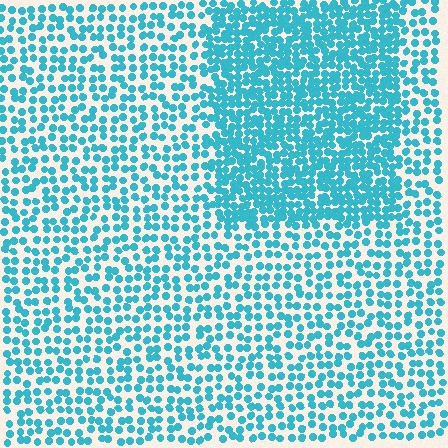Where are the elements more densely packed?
The elements are more densely packed inside the rectangle boundary.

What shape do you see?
I see a rectangle.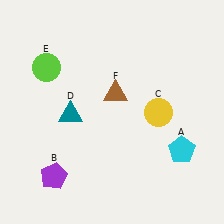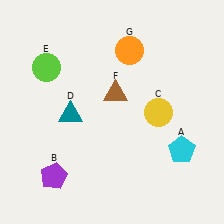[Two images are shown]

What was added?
An orange circle (G) was added in Image 2.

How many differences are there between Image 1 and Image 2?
There is 1 difference between the two images.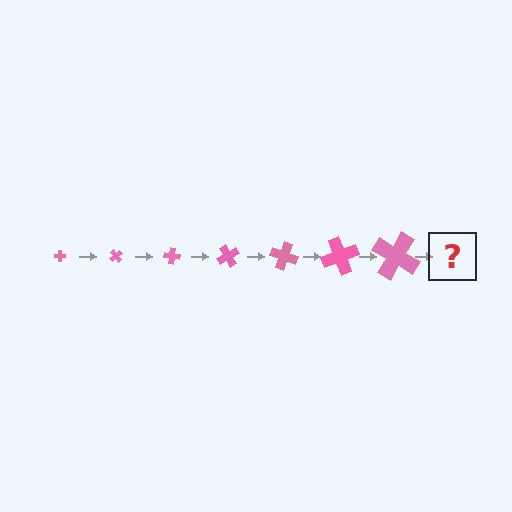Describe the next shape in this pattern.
It should be a cross, larger than the previous one and rotated 350 degrees from the start.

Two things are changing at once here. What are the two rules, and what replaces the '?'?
The two rules are that the cross grows larger each step and it rotates 50 degrees each step. The '?' should be a cross, larger than the previous one and rotated 350 degrees from the start.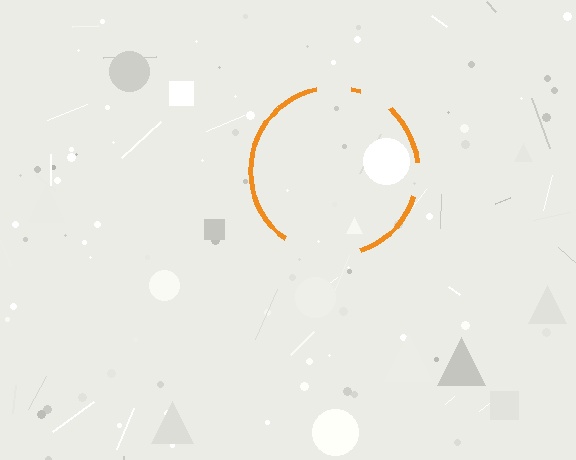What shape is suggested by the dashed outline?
The dashed outline suggests a circle.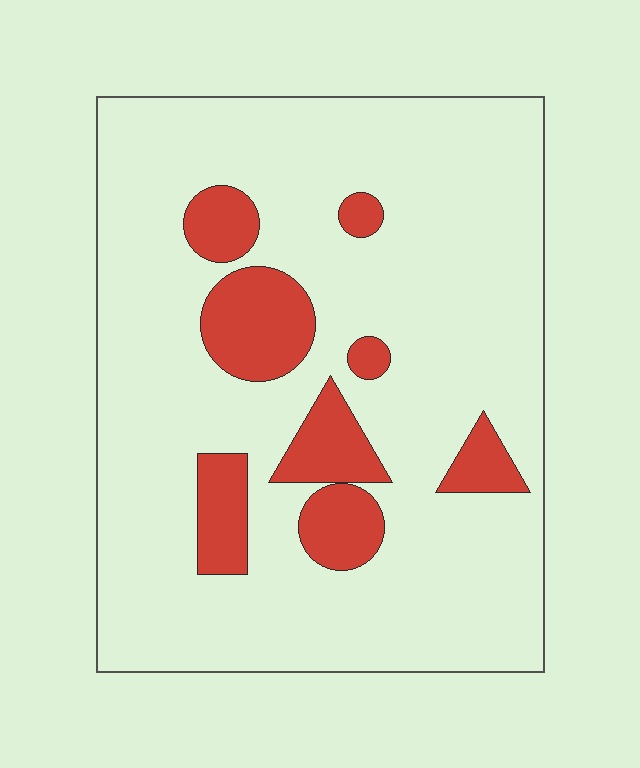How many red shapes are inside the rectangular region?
8.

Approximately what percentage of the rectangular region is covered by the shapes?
Approximately 15%.